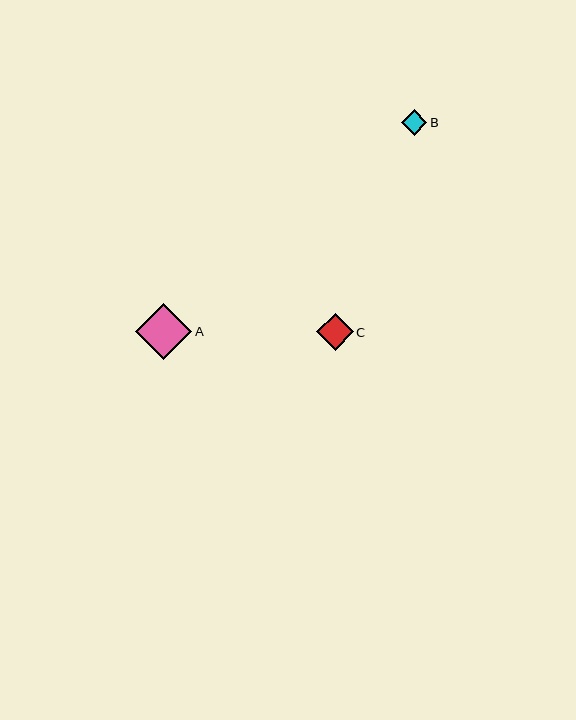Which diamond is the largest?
Diamond A is the largest with a size of approximately 57 pixels.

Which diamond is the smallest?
Diamond B is the smallest with a size of approximately 25 pixels.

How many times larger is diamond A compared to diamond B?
Diamond A is approximately 2.2 times the size of diamond B.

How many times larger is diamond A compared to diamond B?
Diamond A is approximately 2.2 times the size of diamond B.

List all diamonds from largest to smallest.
From largest to smallest: A, C, B.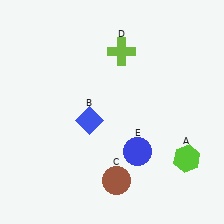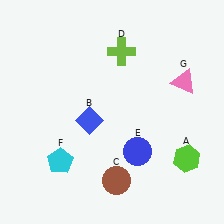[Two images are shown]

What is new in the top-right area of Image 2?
A pink triangle (G) was added in the top-right area of Image 2.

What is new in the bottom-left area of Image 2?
A cyan pentagon (F) was added in the bottom-left area of Image 2.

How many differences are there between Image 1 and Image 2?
There are 2 differences between the two images.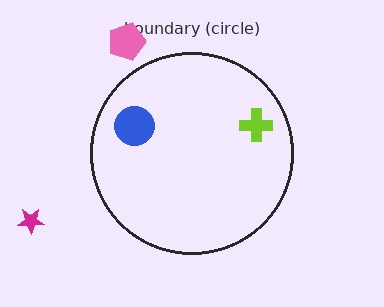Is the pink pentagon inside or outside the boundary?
Outside.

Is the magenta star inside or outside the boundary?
Outside.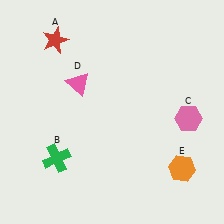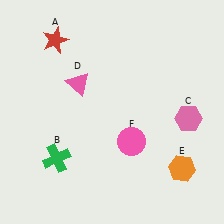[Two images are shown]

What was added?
A pink circle (F) was added in Image 2.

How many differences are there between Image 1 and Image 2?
There is 1 difference between the two images.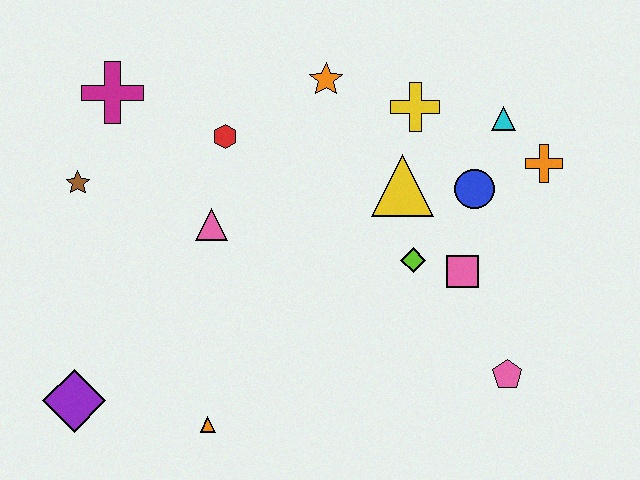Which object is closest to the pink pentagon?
The pink square is closest to the pink pentagon.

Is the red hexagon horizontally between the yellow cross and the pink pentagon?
No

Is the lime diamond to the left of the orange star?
No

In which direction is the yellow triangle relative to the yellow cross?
The yellow triangle is below the yellow cross.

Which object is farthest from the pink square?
The purple diamond is farthest from the pink square.